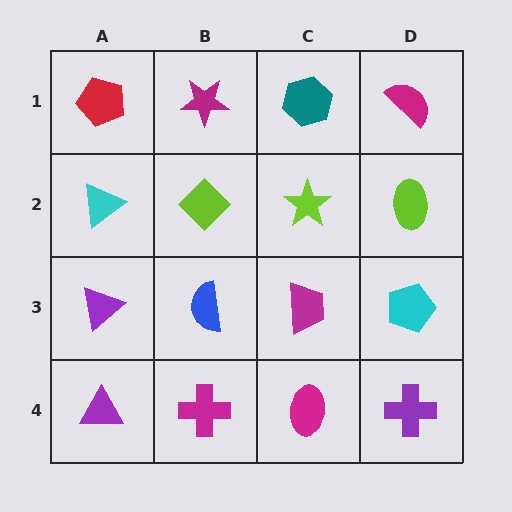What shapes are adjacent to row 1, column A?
A cyan triangle (row 2, column A), a magenta star (row 1, column B).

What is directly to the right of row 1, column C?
A magenta semicircle.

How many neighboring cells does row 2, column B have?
4.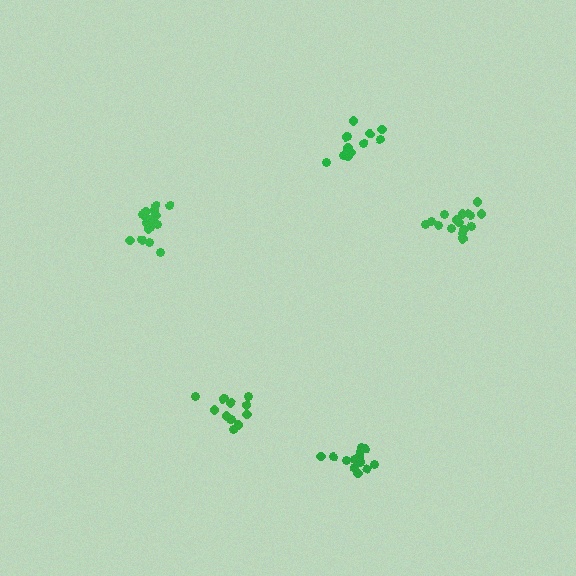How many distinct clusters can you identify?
There are 5 distinct clusters.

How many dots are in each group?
Group 1: 14 dots, Group 2: 18 dots, Group 3: 17 dots, Group 4: 15 dots, Group 5: 14 dots (78 total).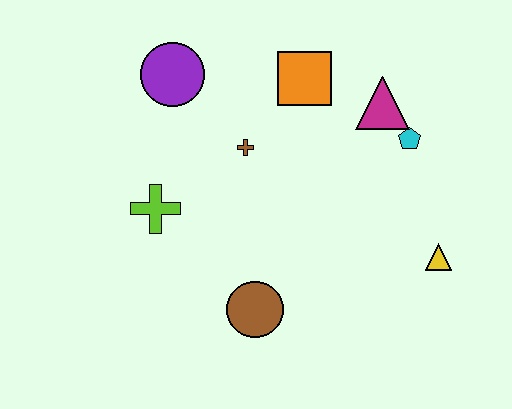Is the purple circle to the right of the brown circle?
No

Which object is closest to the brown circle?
The lime cross is closest to the brown circle.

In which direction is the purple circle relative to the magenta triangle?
The purple circle is to the left of the magenta triangle.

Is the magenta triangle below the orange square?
Yes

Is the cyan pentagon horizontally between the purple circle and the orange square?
No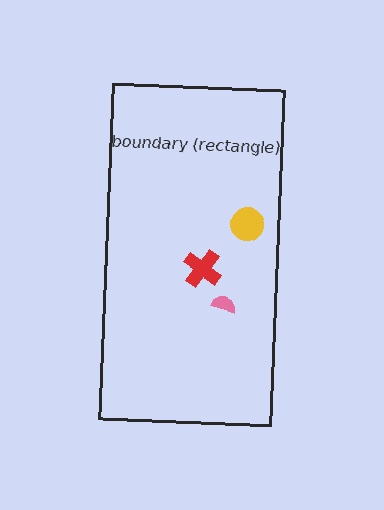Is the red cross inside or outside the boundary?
Inside.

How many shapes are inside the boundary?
3 inside, 0 outside.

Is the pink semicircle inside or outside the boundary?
Inside.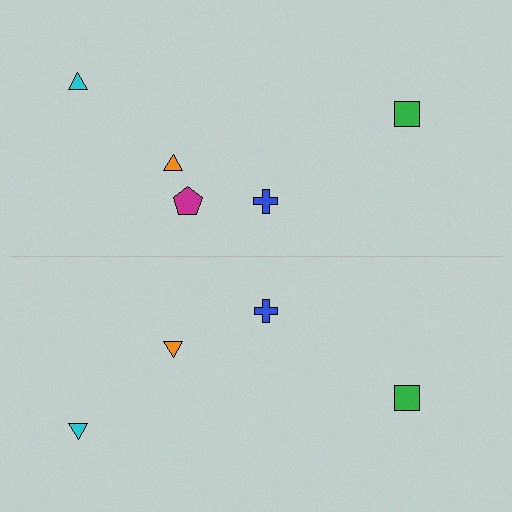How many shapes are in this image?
There are 9 shapes in this image.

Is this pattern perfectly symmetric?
No, the pattern is not perfectly symmetric. A magenta pentagon is missing from the bottom side.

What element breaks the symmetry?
A magenta pentagon is missing from the bottom side.